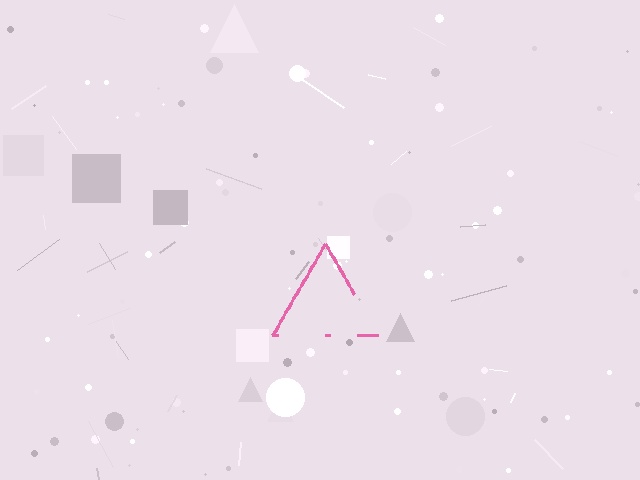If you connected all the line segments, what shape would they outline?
They would outline a triangle.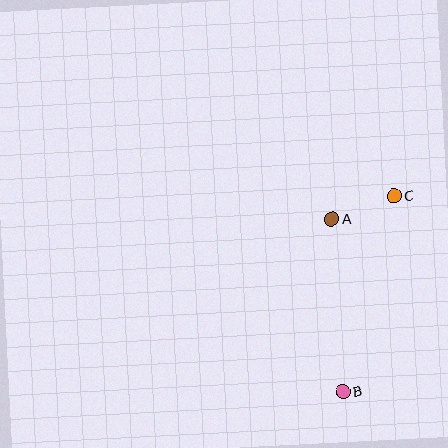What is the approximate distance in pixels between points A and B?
The distance between A and B is approximately 173 pixels.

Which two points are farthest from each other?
Points B and C are farthest from each other.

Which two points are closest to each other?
Points A and C are closest to each other.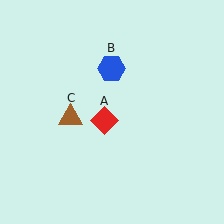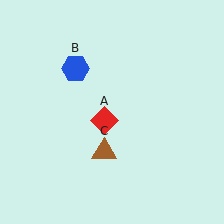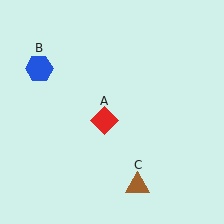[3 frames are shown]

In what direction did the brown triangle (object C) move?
The brown triangle (object C) moved down and to the right.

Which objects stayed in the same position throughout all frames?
Red diamond (object A) remained stationary.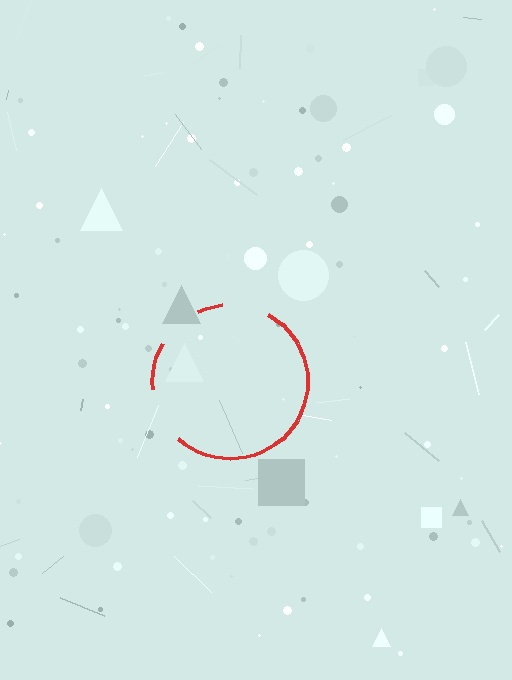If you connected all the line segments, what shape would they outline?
They would outline a circle.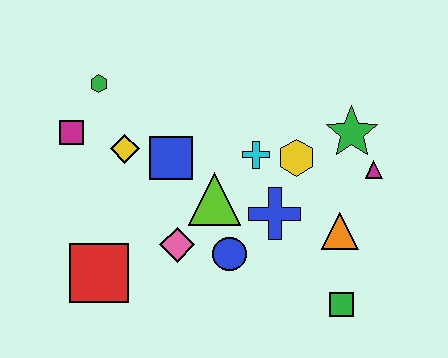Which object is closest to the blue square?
The yellow diamond is closest to the blue square.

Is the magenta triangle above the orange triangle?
Yes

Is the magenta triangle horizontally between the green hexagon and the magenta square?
No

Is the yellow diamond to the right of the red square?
Yes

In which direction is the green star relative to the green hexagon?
The green star is to the right of the green hexagon.